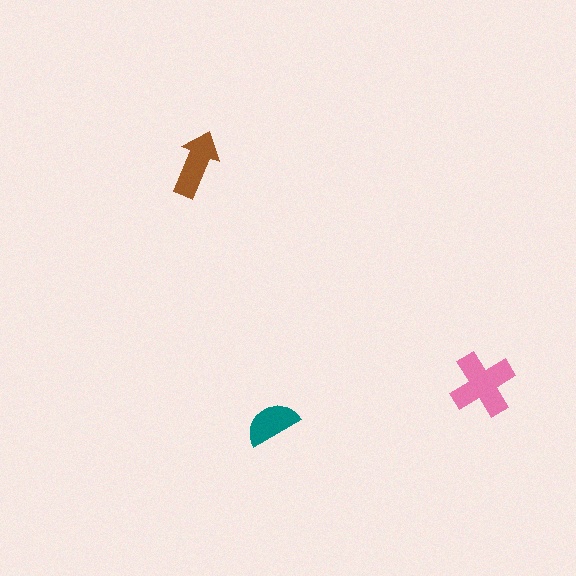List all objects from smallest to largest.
The teal semicircle, the brown arrow, the pink cross.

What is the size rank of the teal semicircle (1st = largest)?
3rd.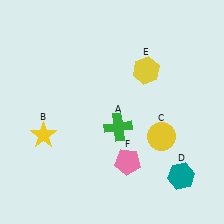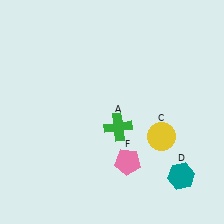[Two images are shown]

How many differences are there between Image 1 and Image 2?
There are 2 differences between the two images.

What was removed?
The yellow hexagon (E), the yellow star (B) were removed in Image 2.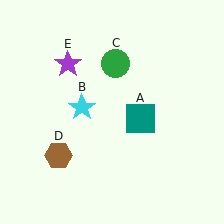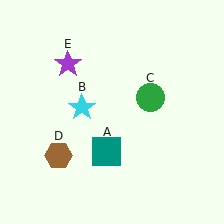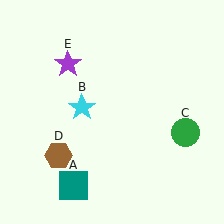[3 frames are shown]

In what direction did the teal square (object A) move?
The teal square (object A) moved down and to the left.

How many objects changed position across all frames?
2 objects changed position: teal square (object A), green circle (object C).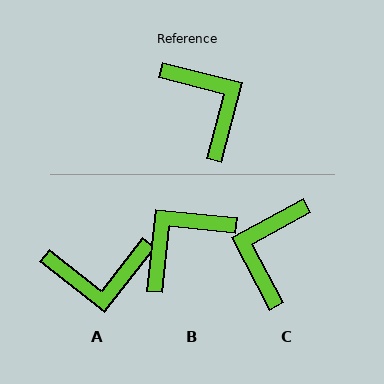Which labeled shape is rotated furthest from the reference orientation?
C, about 133 degrees away.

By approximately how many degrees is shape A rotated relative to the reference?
Approximately 114 degrees clockwise.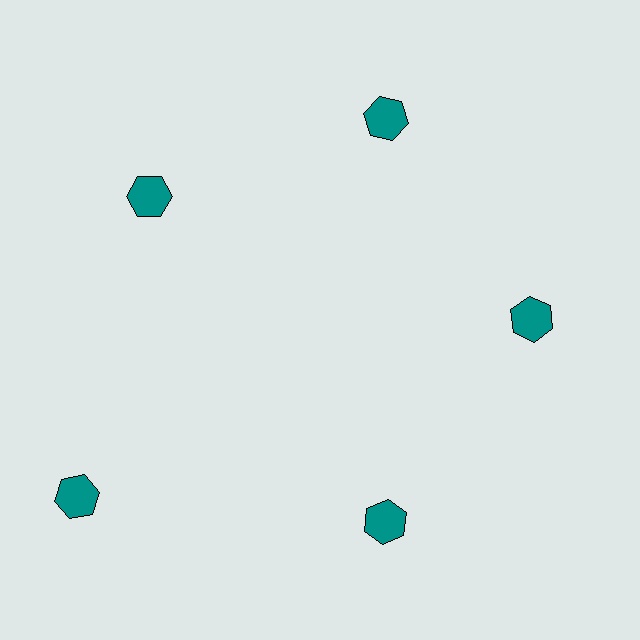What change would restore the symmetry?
The symmetry would be restored by moving it inward, back onto the ring so that all 5 hexagons sit at equal angles and equal distance from the center.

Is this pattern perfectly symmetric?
No. The 5 teal hexagons are arranged in a ring, but one element near the 8 o'clock position is pushed outward from the center, breaking the 5-fold rotational symmetry.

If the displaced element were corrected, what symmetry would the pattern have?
It would have 5-fold rotational symmetry — the pattern would map onto itself every 72 degrees.